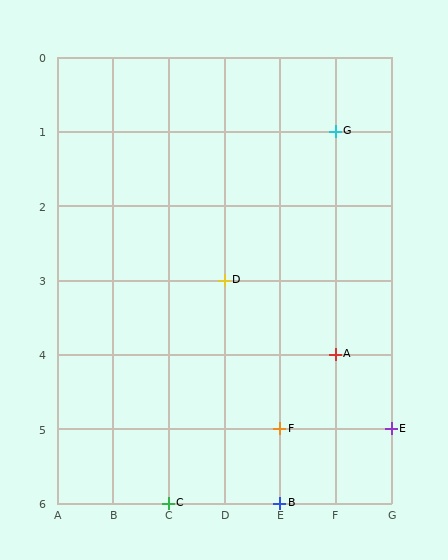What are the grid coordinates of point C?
Point C is at grid coordinates (C, 6).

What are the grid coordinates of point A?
Point A is at grid coordinates (F, 4).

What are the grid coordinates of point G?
Point G is at grid coordinates (F, 1).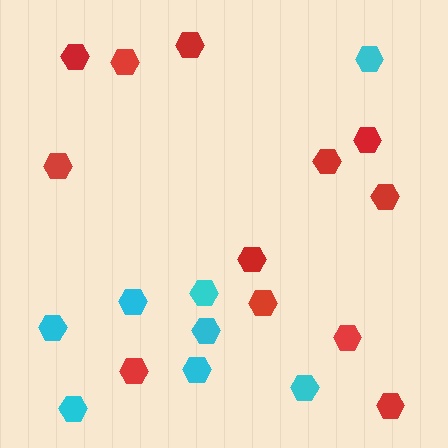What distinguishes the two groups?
There are 2 groups: one group of red hexagons (12) and one group of cyan hexagons (8).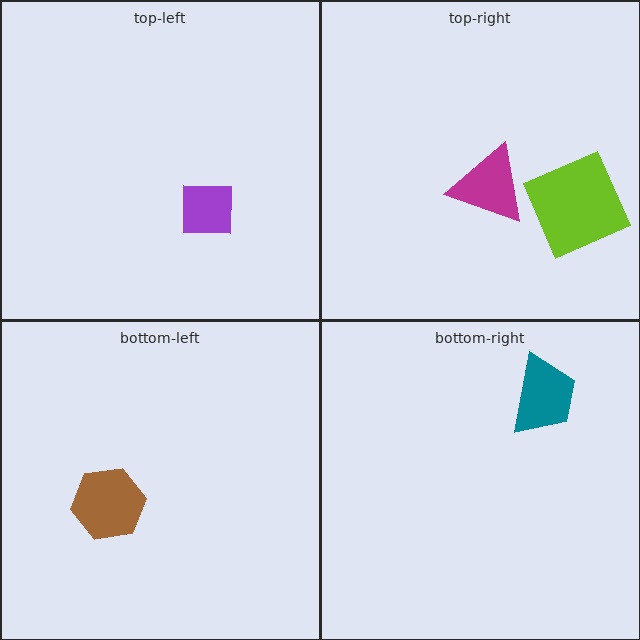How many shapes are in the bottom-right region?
1.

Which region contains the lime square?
The top-right region.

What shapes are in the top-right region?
The magenta triangle, the lime square.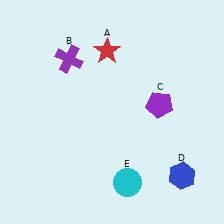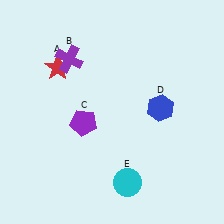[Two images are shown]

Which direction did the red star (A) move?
The red star (A) moved left.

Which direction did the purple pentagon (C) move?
The purple pentagon (C) moved left.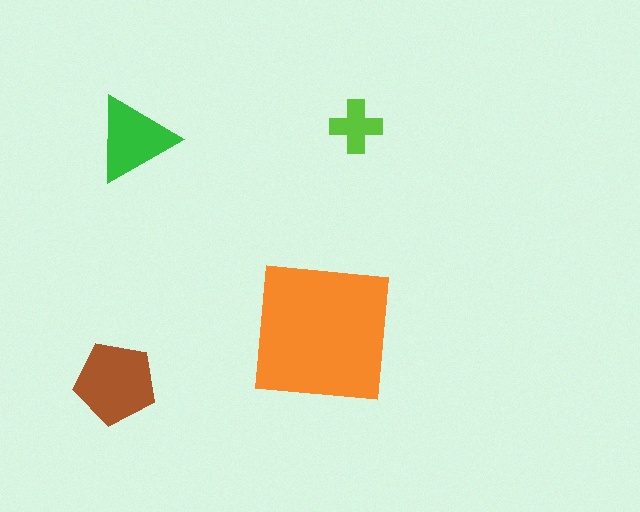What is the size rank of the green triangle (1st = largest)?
3rd.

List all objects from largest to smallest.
The orange square, the brown pentagon, the green triangle, the lime cross.